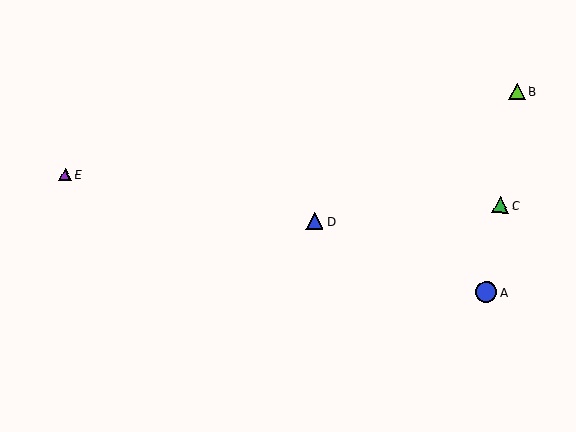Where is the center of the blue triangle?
The center of the blue triangle is at (315, 221).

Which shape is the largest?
The blue circle (labeled A) is the largest.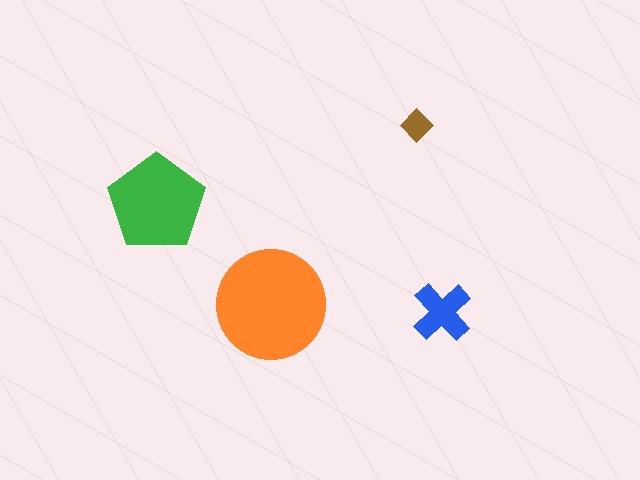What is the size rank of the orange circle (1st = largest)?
1st.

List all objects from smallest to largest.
The brown diamond, the blue cross, the green pentagon, the orange circle.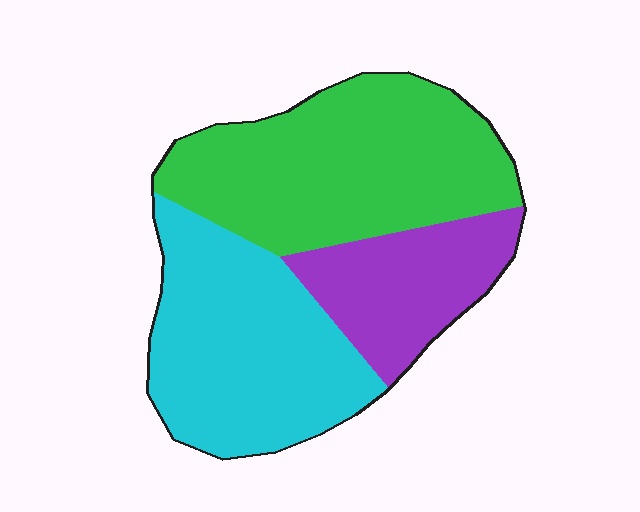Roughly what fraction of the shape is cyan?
Cyan covers roughly 35% of the shape.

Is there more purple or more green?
Green.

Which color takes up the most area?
Green, at roughly 40%.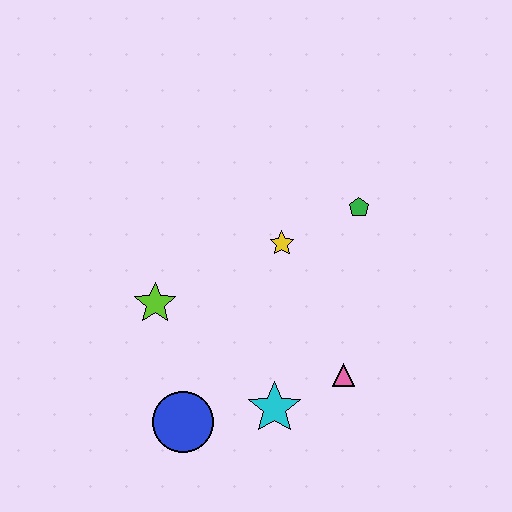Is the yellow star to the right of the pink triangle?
No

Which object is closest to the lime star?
The blue circle is closest to the lime star.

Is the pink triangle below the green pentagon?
Yes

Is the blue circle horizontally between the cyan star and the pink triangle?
No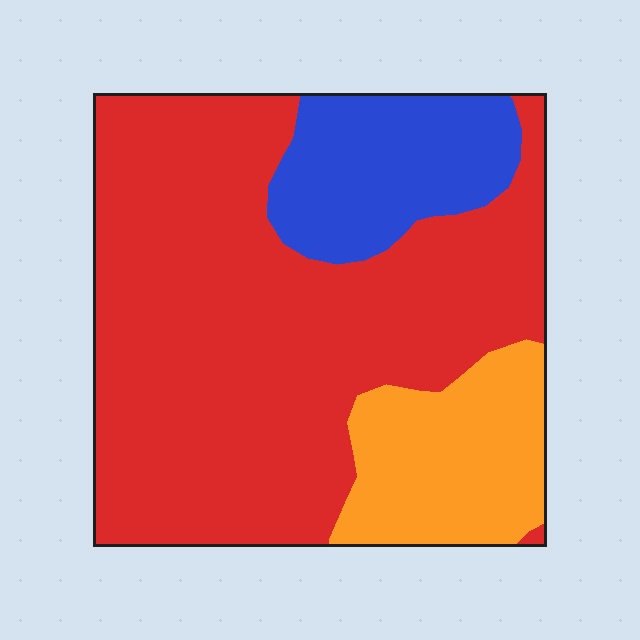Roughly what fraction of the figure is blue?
Blue takes up less than a quarter of the figure.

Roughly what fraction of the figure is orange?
Orange takes up less than a quarter of the figure.